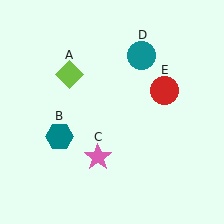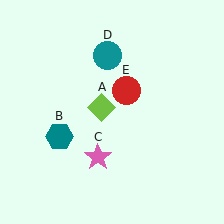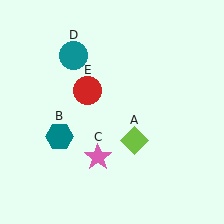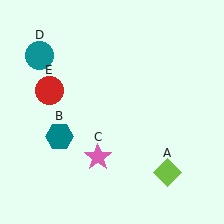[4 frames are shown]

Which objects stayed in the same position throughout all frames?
Teal hexagon (object B) and pink star (object C) remained stationary.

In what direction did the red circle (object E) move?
The red circle (object E) moved left.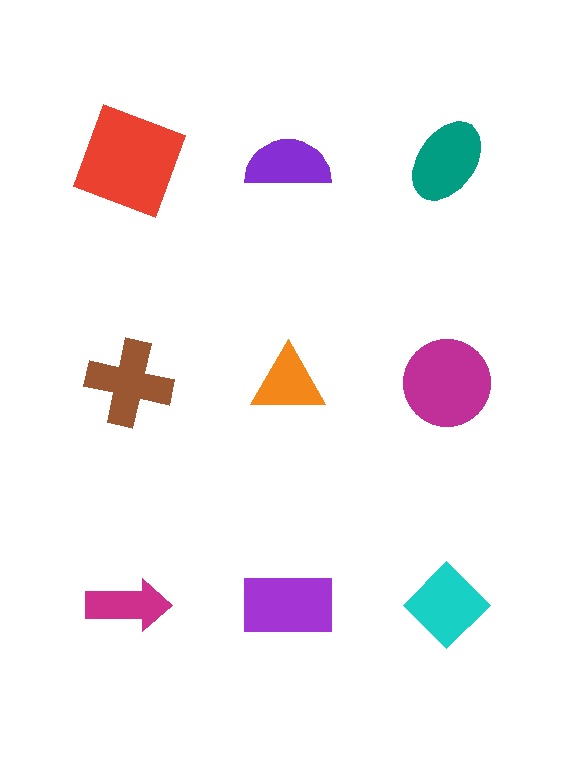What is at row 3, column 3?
A cyan diamond.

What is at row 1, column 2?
A purple semicircle.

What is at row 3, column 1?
A magenta arrow.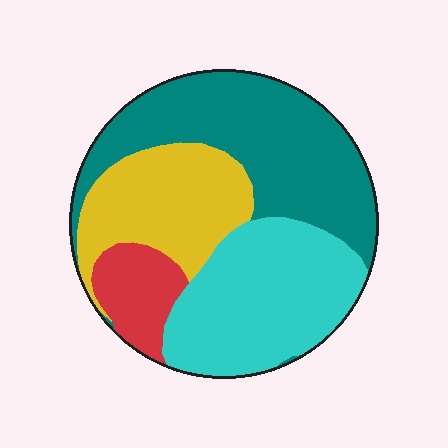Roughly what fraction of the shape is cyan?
Cyan takes up between a sixth and a third of the shape.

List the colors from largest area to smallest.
From largest to smallest: teal, cyan, yellow, red.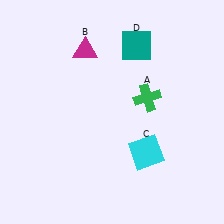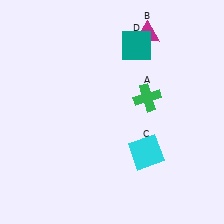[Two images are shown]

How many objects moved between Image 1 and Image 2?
1 object moved between the two images.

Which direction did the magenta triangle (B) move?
The magenta triangle (B) moved right.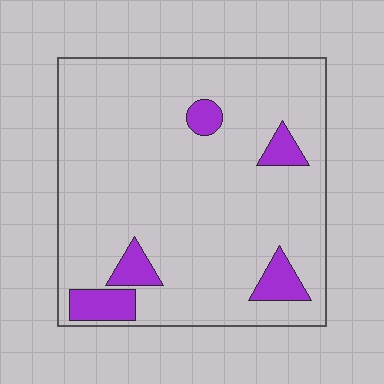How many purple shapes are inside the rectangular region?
5.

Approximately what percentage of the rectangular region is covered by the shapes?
Approximately 10%.